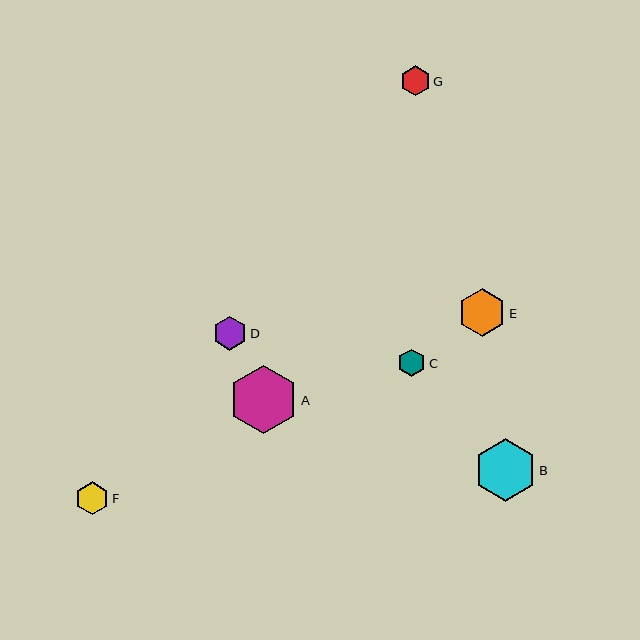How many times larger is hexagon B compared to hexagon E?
Hexagon B is approximately 1.3 times the size of hexagon E.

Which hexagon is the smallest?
Hexagon C is the smallest with a size of approximately 28 pixels.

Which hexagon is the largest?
Hexagon A is the largest with a size of approximately 68 pixels.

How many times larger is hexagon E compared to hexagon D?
Hexagon E is approximately 1.4 times the size of hexagon D.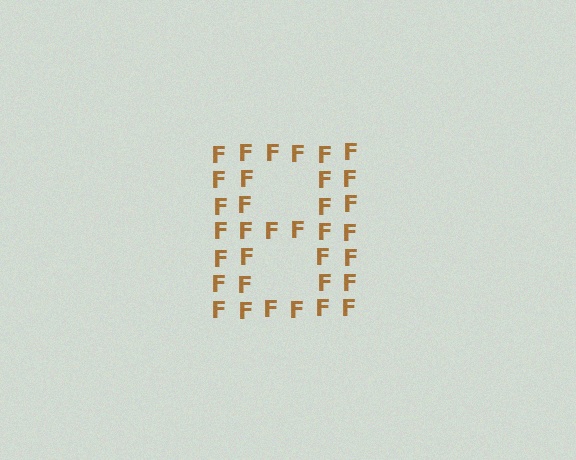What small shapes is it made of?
It is made of small letter F's.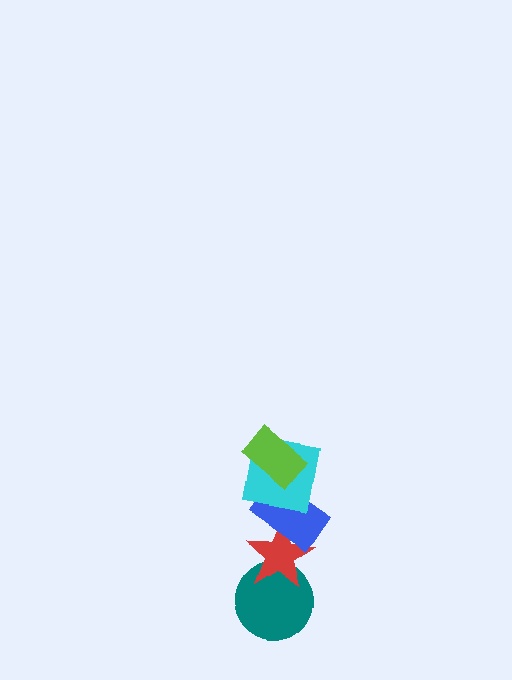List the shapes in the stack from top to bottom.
From top to bottom: the lime rectangle, the cyan square, the blue rectangle, the red star, the teal circle.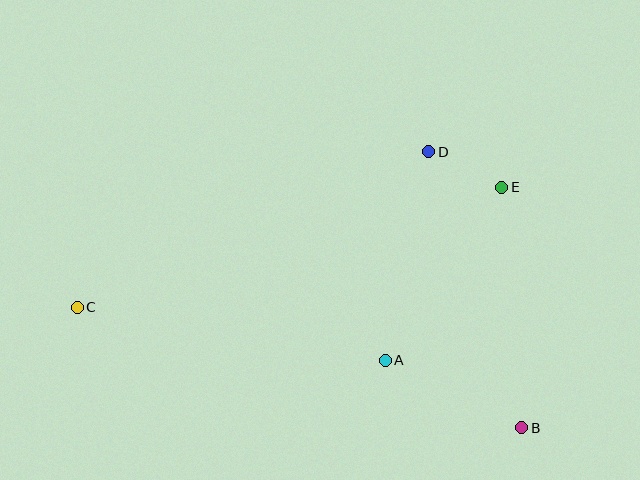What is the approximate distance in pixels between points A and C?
The distance between A and C is approximately 313 pixels.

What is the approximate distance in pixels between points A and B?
The distance between A and B is approximately 152 pixels.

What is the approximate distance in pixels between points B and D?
The distance between B and D is approximately 292 pixels.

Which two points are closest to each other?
Points D and E are closest to each other.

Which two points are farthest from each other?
Points B and C are farthest from each other.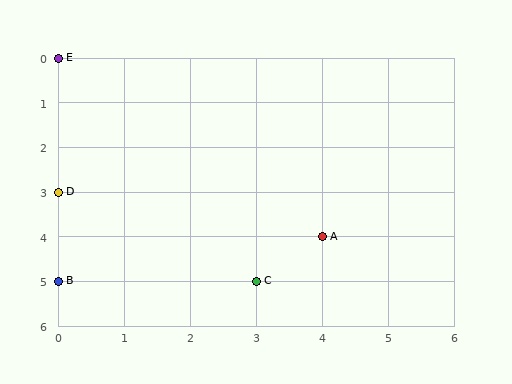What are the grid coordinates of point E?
Point E is at grid coordinates (0, 0).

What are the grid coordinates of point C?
Point C is at grid coordinates (3, 5).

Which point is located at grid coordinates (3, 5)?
Point C is at (3, 5).